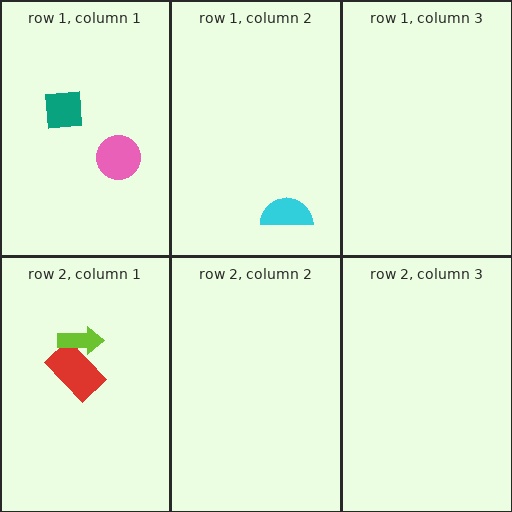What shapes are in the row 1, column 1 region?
The pink circle, the teal square.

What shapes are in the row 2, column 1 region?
The red rectangle, the lime arrow.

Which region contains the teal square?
The row 1, column 1 region.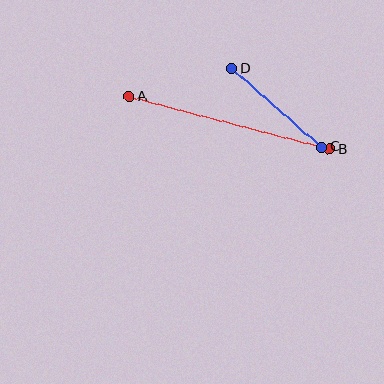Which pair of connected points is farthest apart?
Points A and B are farthest apart.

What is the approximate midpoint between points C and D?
The midpoint is at approximately (277, 108) pixels.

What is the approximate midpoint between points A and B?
The midpoint is at approximately (230, 123) pixels.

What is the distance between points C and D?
The distance is approximately 119 pixels.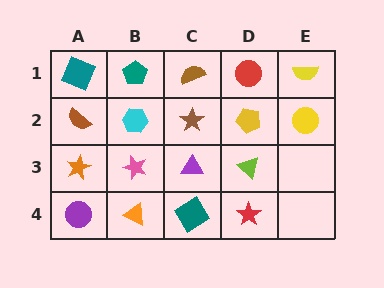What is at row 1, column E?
A yellow semicircle.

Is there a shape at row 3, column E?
No, that cell is empty.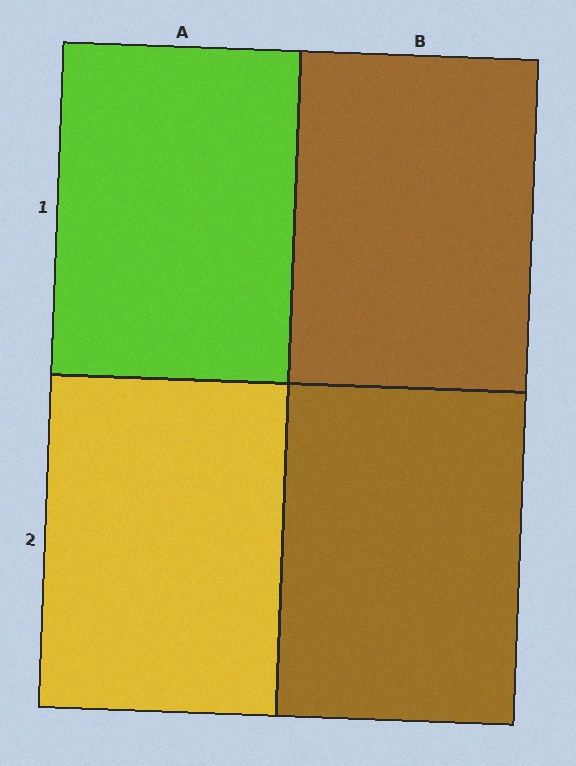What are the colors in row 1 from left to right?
Lime, brown.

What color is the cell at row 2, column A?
Yellow.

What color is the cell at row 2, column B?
Brown.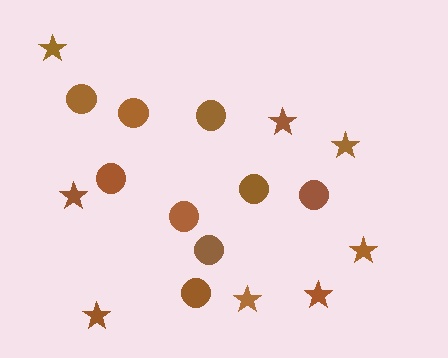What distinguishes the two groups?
There are 2 groups: one group of stars (8) and one group of circles (9).